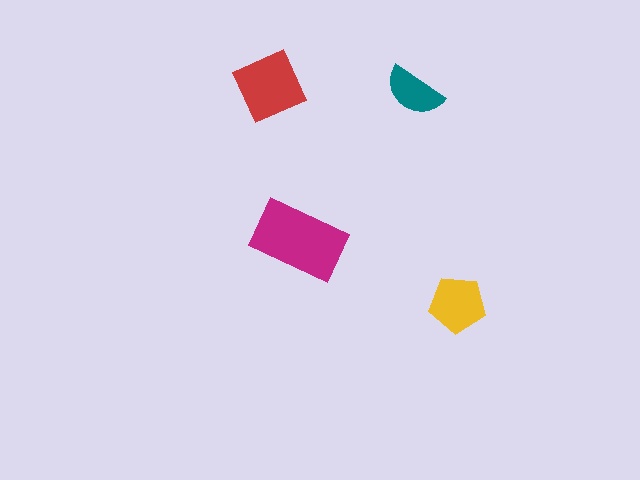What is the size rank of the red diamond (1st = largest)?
2nd.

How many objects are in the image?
There are 4 objects in the image.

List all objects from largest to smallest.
The magenta rectangle, the red diamond, the yellow pentagon, the teal semicircle.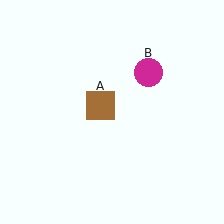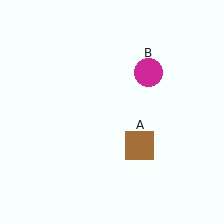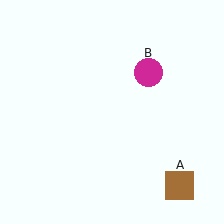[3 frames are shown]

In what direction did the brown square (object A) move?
The brown square (object A) moved down and to the right.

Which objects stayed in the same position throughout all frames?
Magenta circle (object B) remained stationary.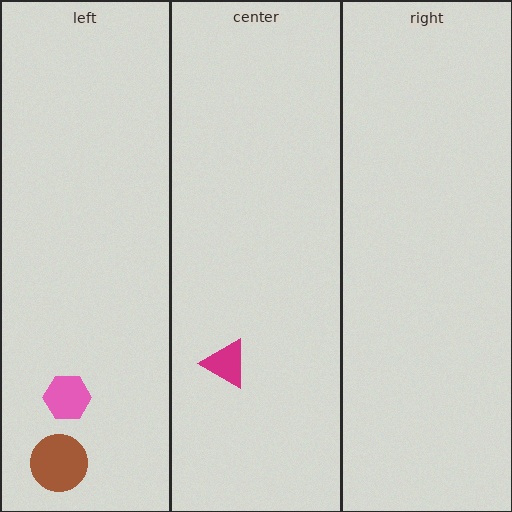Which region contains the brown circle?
The left region.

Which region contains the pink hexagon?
The left region.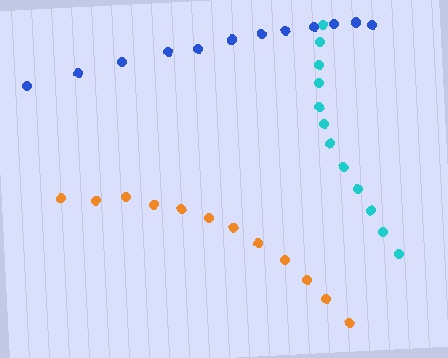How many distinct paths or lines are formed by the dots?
There are 3 distinct paths.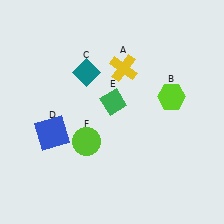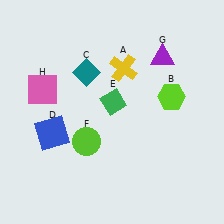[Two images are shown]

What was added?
A purple triangle (G), a pink square (H) were added in Image 2.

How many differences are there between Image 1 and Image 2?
There are 2 differences between the two images.